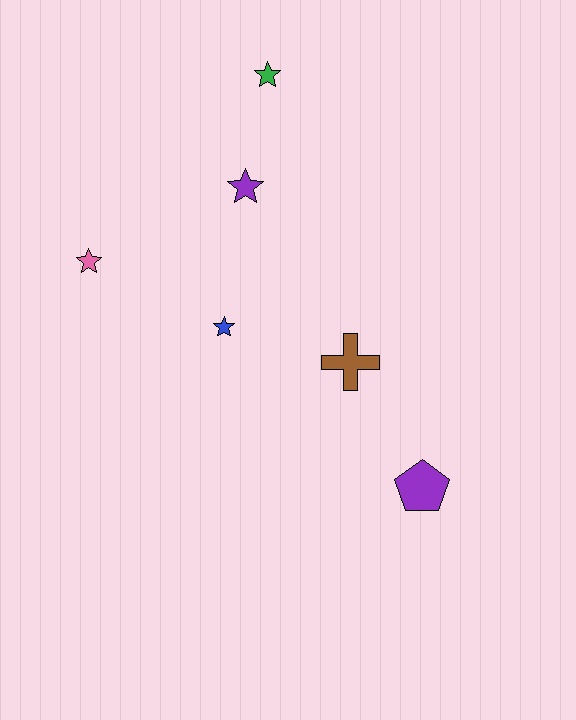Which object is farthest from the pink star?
The purple pentagon is farthest from the pink star.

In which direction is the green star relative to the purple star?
The green star is above the purple star.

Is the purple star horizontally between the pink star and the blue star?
No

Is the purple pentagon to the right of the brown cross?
Yes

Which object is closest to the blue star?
The brown cross is closest to the blue star.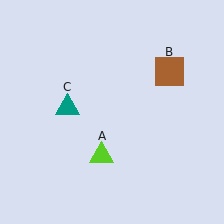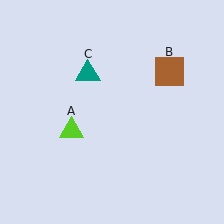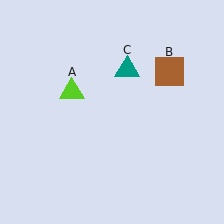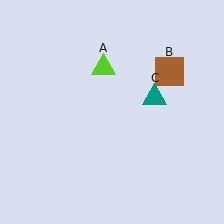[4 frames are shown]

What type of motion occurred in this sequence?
The lime triangle (object A), teal triangle (object C) rotated clockwise around the center of the scene.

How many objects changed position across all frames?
2 objects changed position: lime triangle (object A), teal triangle (object C).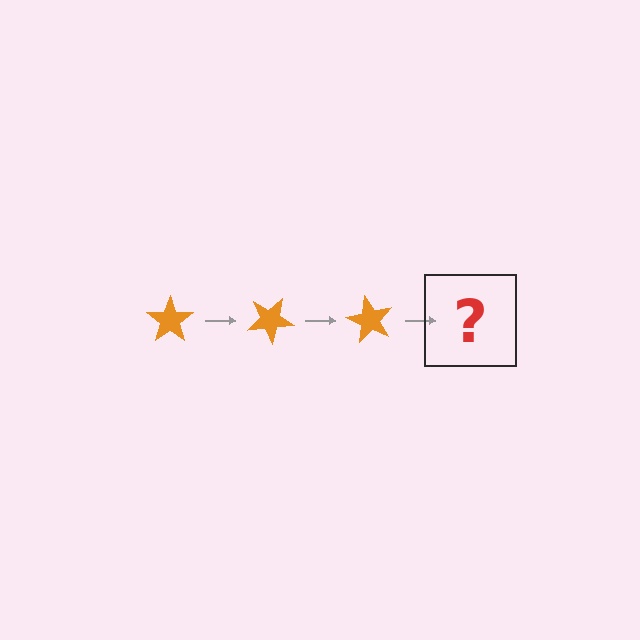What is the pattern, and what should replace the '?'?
The pattern is that the star rotates 30 degrees each step. The '?' should be an orange star rotated 90 degrees.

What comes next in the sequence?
The next element should be an orange star rotated 90 degrees.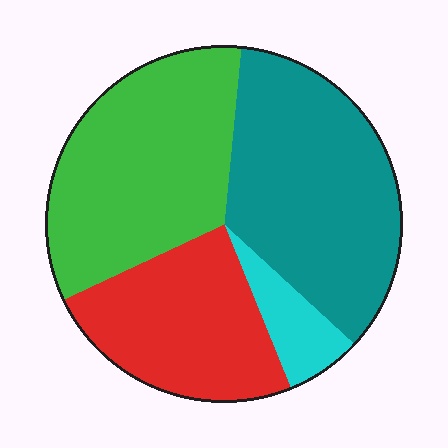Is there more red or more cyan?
Red.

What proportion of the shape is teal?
Teal takes up about one third (1/3) of the shape.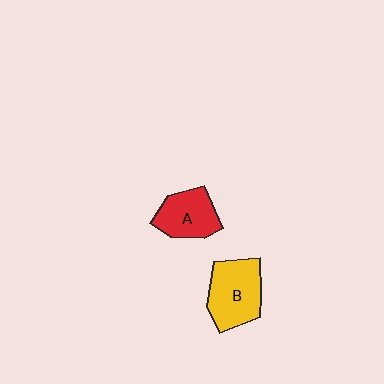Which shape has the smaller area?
Shape A (red).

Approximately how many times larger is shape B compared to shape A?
Approximately 1.3 times.